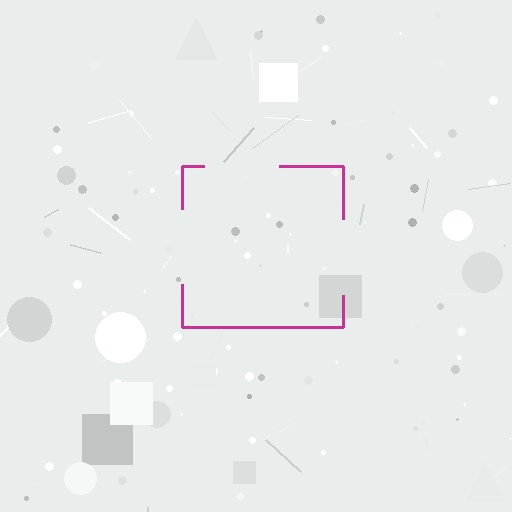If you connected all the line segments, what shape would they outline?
They would outline a square.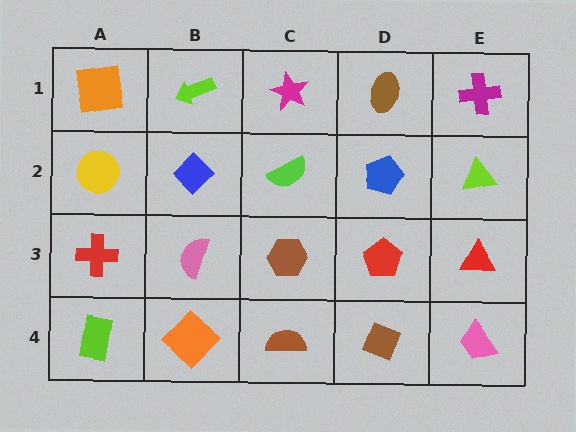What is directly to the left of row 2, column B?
A yellow circle.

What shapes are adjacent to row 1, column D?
A blue pentagon (row 2, column D), a magenta star (row 1, column C), a magenta cross (row 1, column E).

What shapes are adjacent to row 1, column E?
A lime triangle (row 2, column E), a brown ellipse (row 1, column D).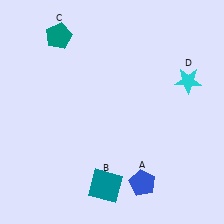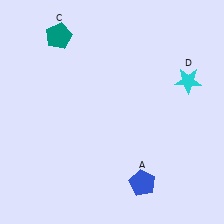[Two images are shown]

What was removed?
The teal square (B) was removed in Image 2.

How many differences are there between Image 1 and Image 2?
There is 1 difference between the two images.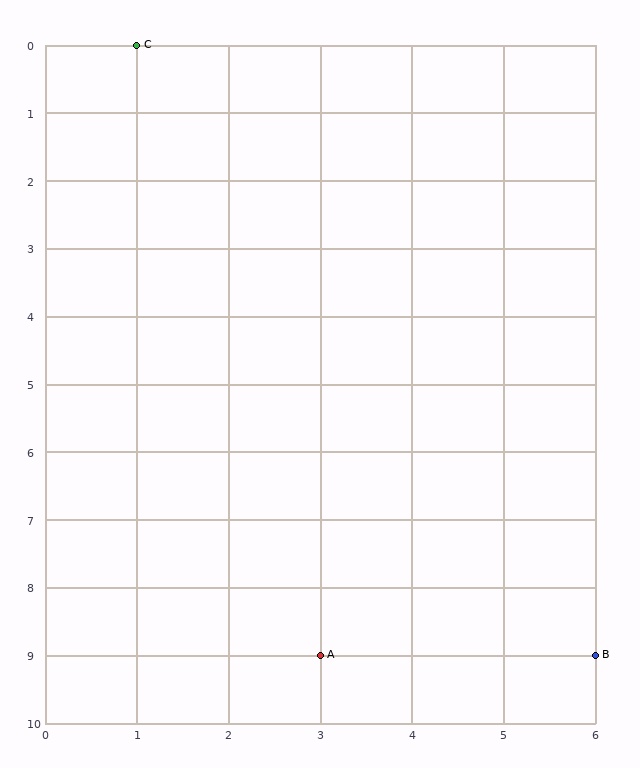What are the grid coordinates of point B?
Point B is at grid coordinates (6, 9).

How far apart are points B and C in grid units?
Points B and C are 5 columns and 9 rows apart (about 10.3 grid units diagonally).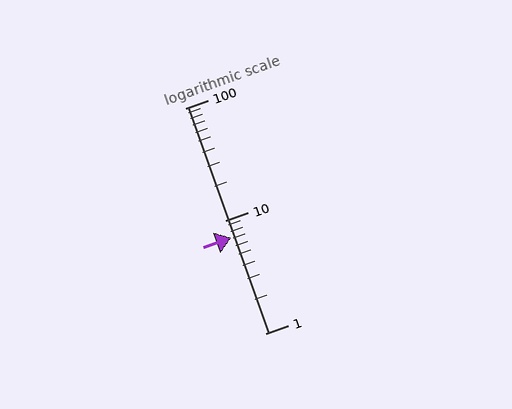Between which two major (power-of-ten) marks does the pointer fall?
The pointer is between 1 and 10.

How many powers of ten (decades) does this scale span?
The scale spans 2 decades, from 1 to 100.